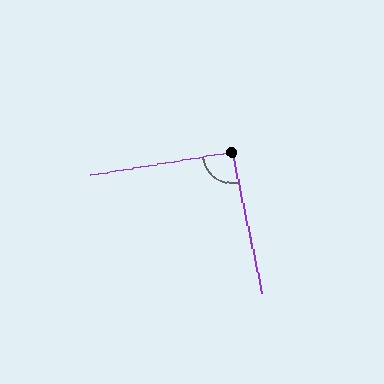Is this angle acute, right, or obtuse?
It is approximately a right angle.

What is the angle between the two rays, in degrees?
Approximately 93 degrees.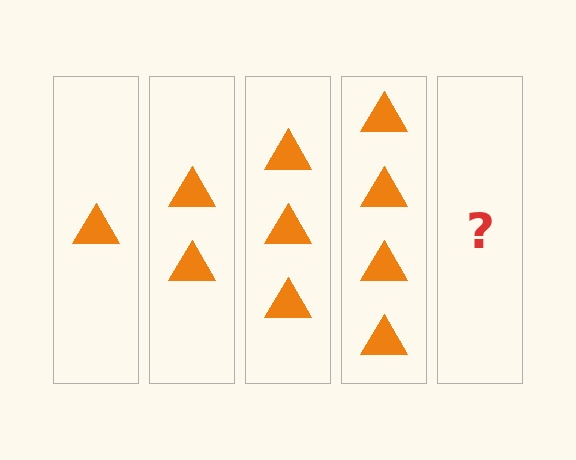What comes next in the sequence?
The next element should be 5 triangles.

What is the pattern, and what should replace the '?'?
The pattern is that each step adds one more triangle. The '?' should be 5 triangles.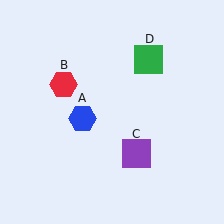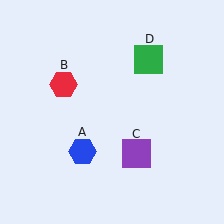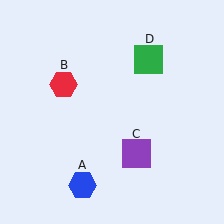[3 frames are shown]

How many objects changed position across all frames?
1 object changed position: blue hexagon (object A).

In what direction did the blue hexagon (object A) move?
The blue hexagon (object A) moved down.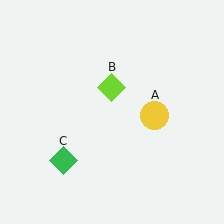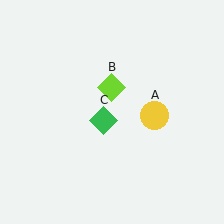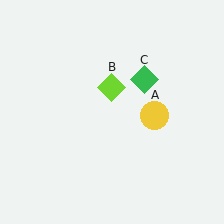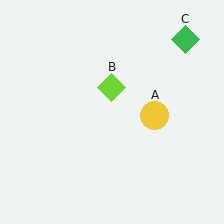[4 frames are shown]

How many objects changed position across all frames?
1 object changed position: green diamond (object C).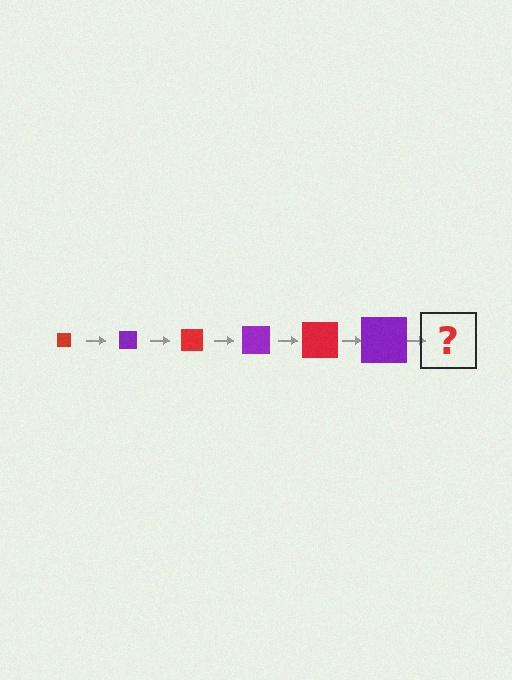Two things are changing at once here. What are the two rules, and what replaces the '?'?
The two rules are that the square grows larger each step and the color cycles through red and purple. The '?' should be a red square, larger than the previous one.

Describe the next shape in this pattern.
It should be a red square, larger than the previous one.